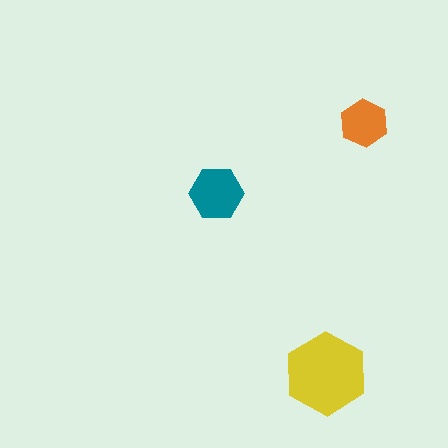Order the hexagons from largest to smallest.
the yellow one, the teal one, the orange one.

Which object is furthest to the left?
The teal hexagon is leftmost.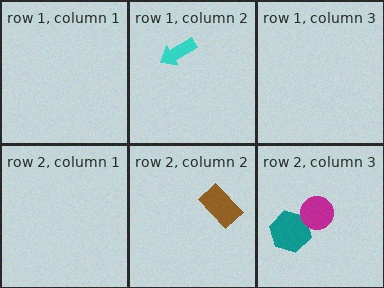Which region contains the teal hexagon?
The row 2, column 3 region.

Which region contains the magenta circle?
The row 2, column 3 region.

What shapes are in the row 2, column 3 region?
The teal hexagon, the magenta circle.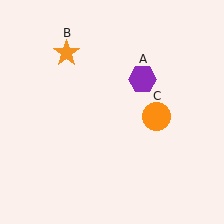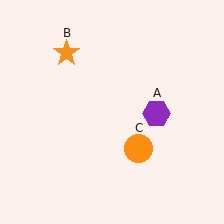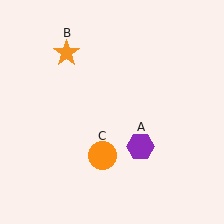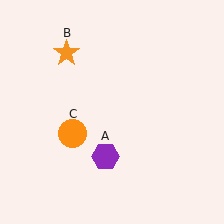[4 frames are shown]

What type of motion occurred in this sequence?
The purple hexagon (object A), orange circle (object C) rotated clockwise around the center of the scene.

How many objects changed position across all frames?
2 objects changed position: purple hexagon (object A), orange circle (object C).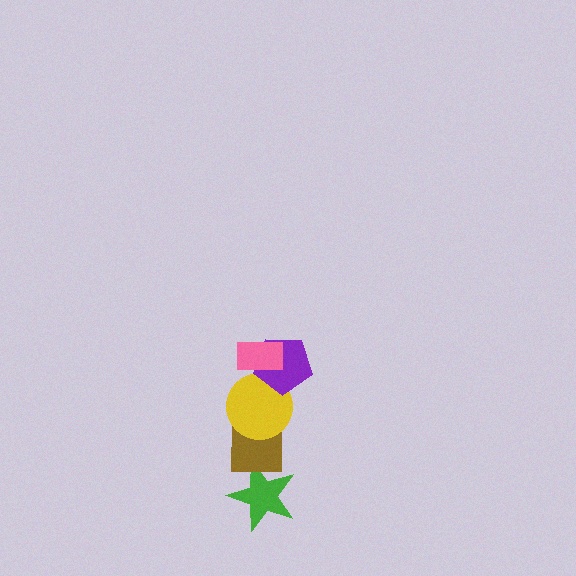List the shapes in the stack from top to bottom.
From top to bottom: the pink rectangle, the purple pentagon, the yellow circle, the brown square, the green star.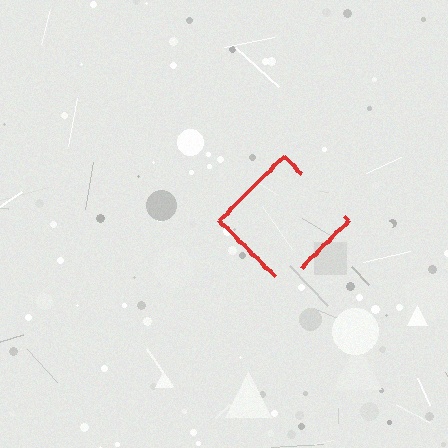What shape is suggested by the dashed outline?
The dashed outline suggests a diamond.